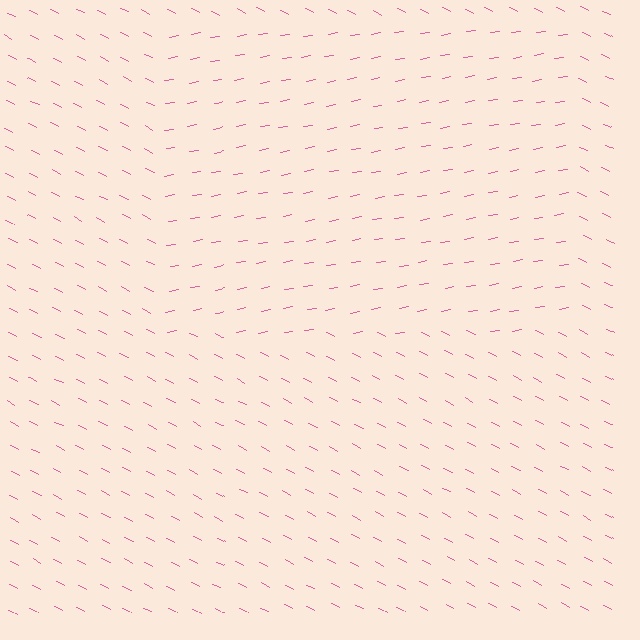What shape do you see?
I see a rectangle.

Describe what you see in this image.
The image is filled with small pink line segments. A rectangle region in the image has lines oriented differently from the surrounding lines, creating a visible texture boundary.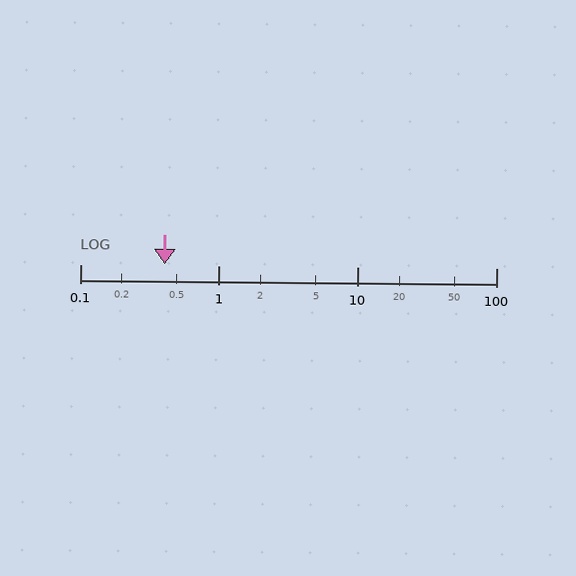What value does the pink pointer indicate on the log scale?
The pointer indicates approximately 0.41.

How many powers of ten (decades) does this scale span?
The scale spans 3 decades, from 0.1 to 100.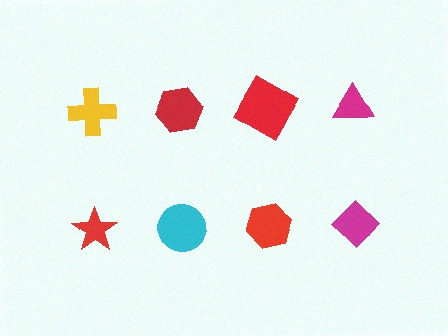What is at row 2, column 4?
A magenta diamond.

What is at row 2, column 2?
A cyan circle.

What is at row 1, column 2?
A red hexagon.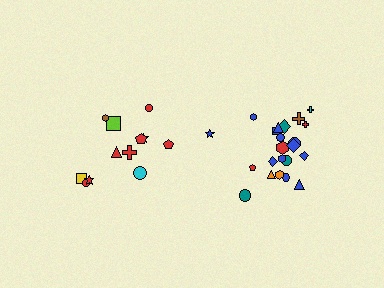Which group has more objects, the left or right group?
The right group.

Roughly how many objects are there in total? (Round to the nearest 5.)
Roughly 35 objects in total.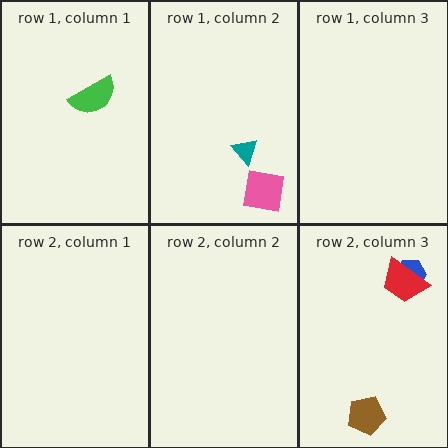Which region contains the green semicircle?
The row 1, column 1 region.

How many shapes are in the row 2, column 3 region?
3.